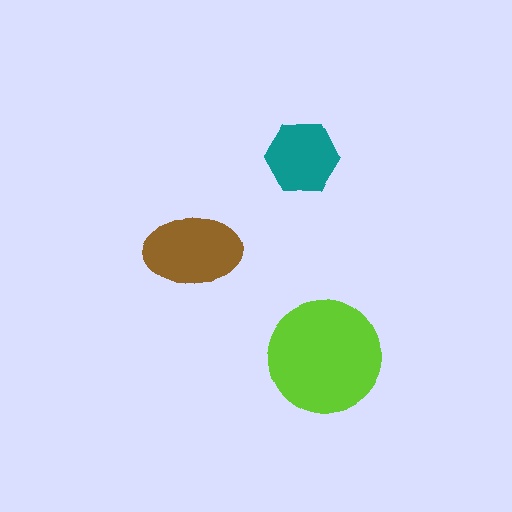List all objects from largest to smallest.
The lime circle, the brown ellipse, the teal hexagon.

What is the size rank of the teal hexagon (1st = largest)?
3rd.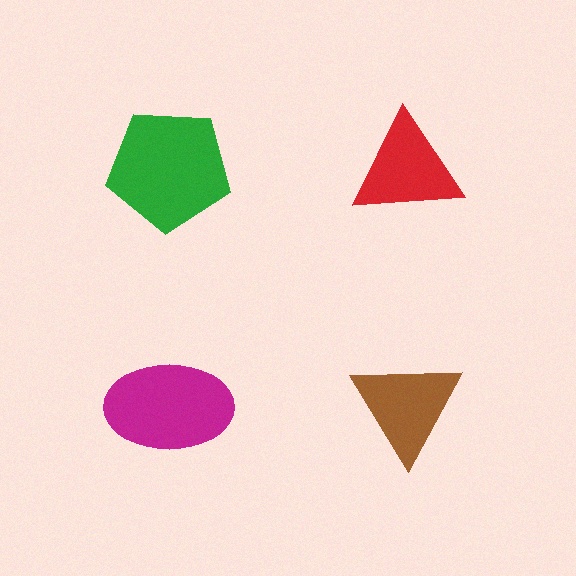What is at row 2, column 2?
A brown triangle.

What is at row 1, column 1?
A green pentagon.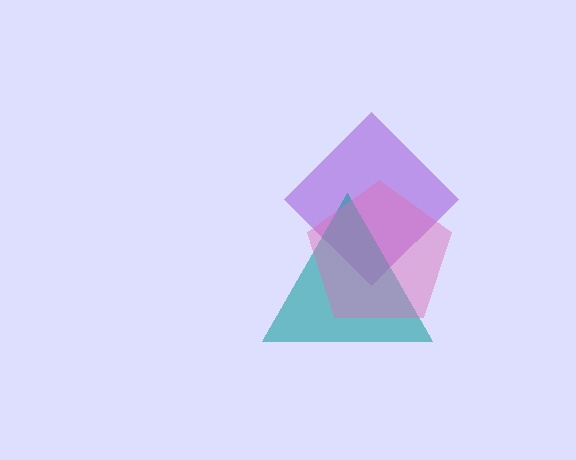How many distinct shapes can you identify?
There are 3 distinct shapes: a purple diamond, a teal triangle, a pink pentagon.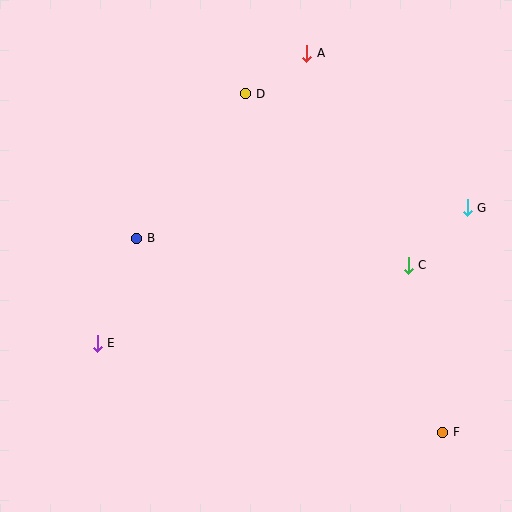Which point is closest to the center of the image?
Point B at (137, 238) is closest to the center.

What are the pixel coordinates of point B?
Point B is at (137, 238).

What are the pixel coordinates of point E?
Point E is at (97, 343).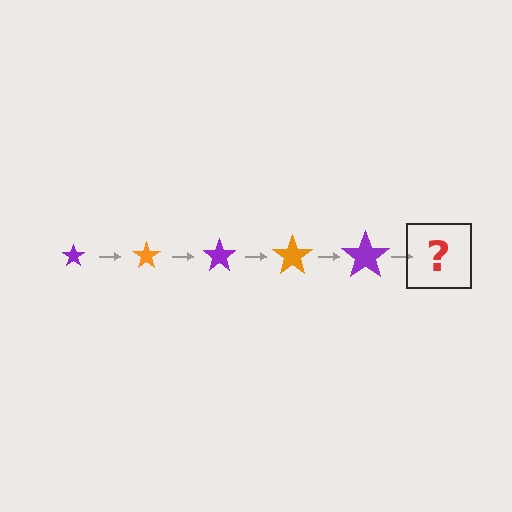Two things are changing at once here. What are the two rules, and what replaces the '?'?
The two rules are that the star grows larger each step and the color cycles through purple and orange. The '?' should be an orange star, larger than the previous one.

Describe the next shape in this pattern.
It should be an orange star, larger than the previous one.